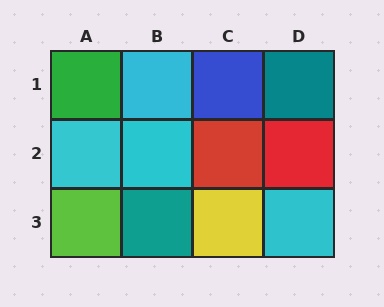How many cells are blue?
1 cell is blue.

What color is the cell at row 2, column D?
Red.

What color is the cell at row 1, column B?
Cyan.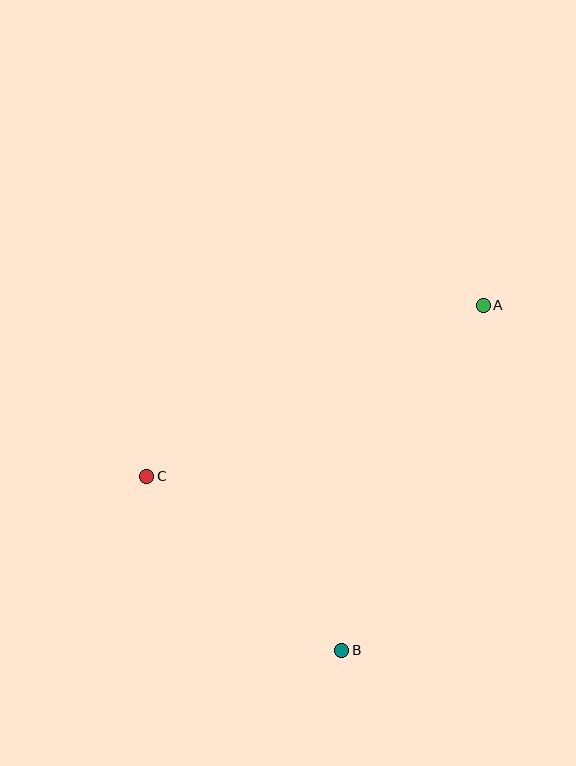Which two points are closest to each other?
Points B and C are closest to each other.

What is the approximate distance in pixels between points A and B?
The distance between A and B is approximately 373 pixels.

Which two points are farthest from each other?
Points A and C are farthest from each other.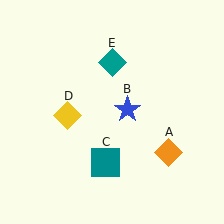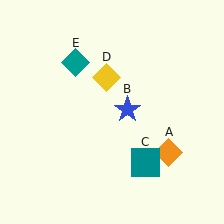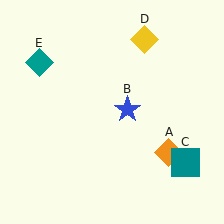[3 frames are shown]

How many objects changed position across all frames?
3 objects changed position: teal square (object C), yellow diamond (object D), teal diamond (object E).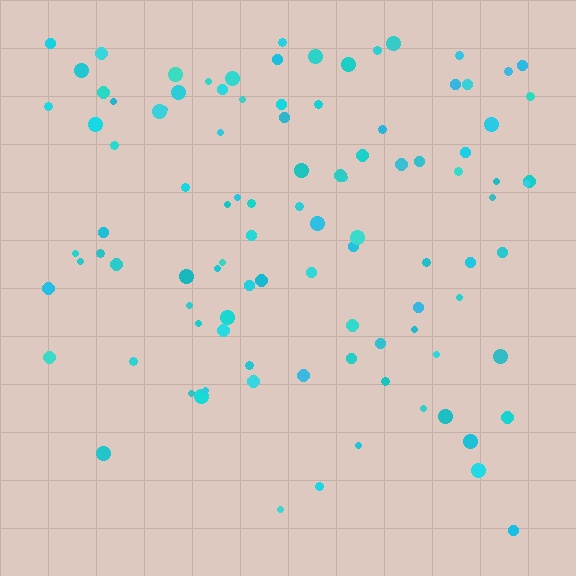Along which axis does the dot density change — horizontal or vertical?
Vertical.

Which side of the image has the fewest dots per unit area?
The bottom.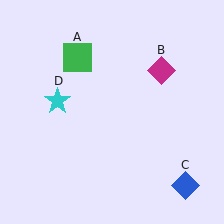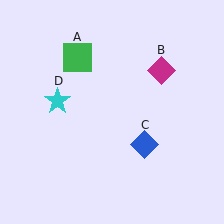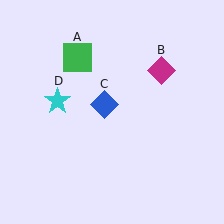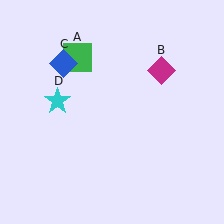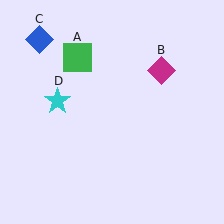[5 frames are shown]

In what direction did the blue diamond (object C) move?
The blue diamond (object C) moved up and to the left.